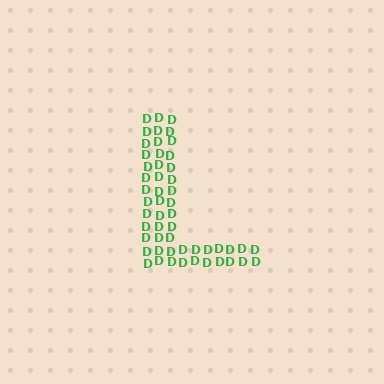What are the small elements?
The small elements are letter D's.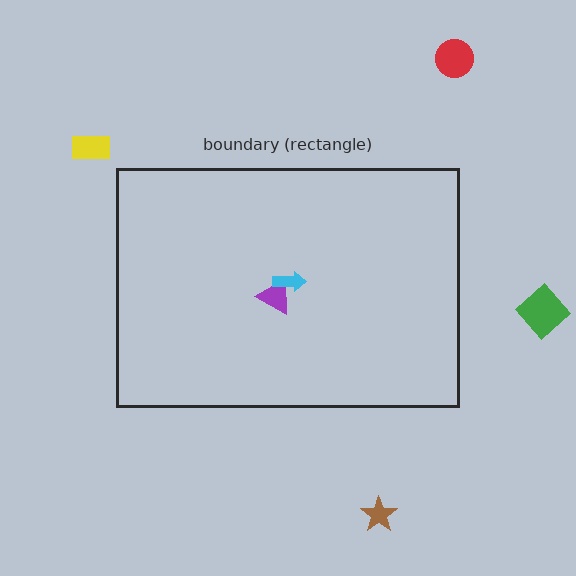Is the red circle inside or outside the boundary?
Outside.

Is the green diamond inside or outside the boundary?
Outside.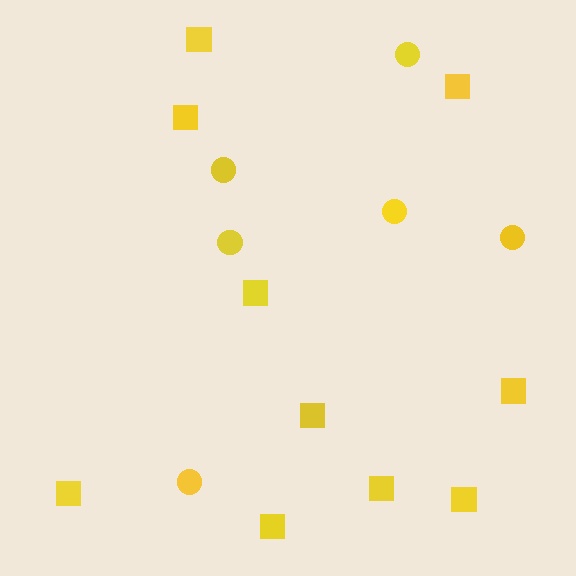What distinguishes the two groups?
There are 2 groups: one group of circles (6) and one group of squares (10).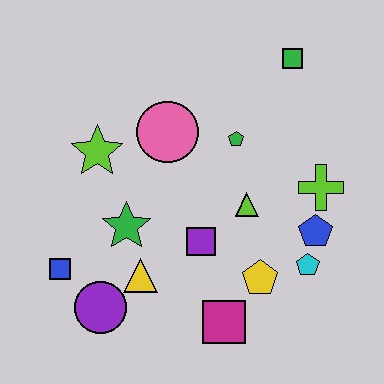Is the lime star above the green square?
No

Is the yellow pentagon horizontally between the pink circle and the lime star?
No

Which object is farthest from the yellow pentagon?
The green square is farthest from the yellow pentagon.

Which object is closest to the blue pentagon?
The cyan pentagon is closest to the blue pentagon.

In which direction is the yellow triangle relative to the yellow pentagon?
The yellow triangle is to the left of the yellow pentagon.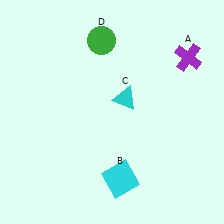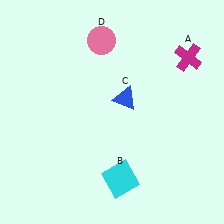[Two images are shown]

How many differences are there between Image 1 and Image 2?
There are 3 differences between the two images.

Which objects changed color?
A changed from purple to magenta. C changed from cyan to blue. D changed from green to pink.